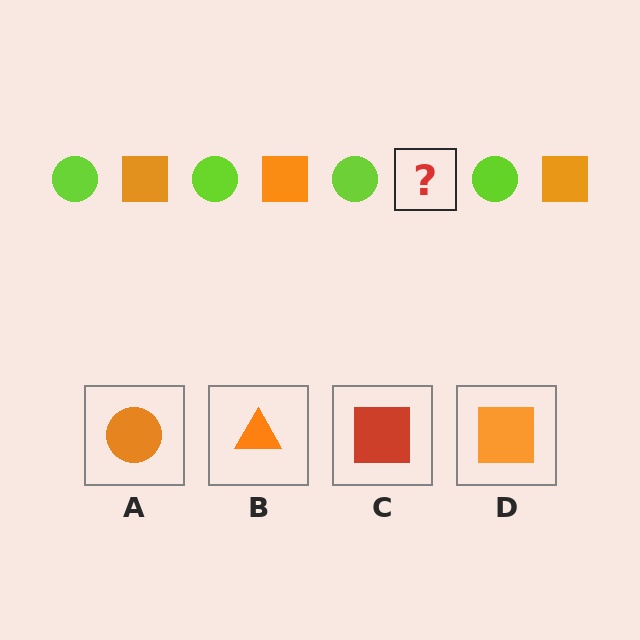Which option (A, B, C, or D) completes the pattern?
D.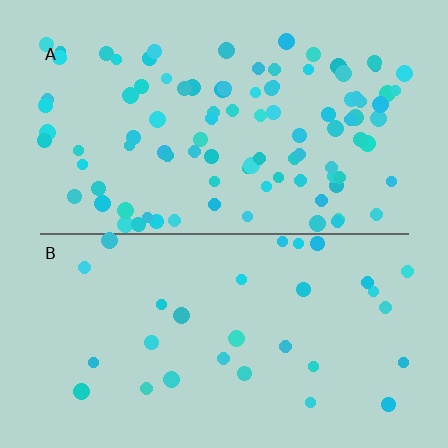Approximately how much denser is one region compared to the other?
Approximately 3.2× — region A over region B.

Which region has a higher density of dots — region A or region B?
A (the top).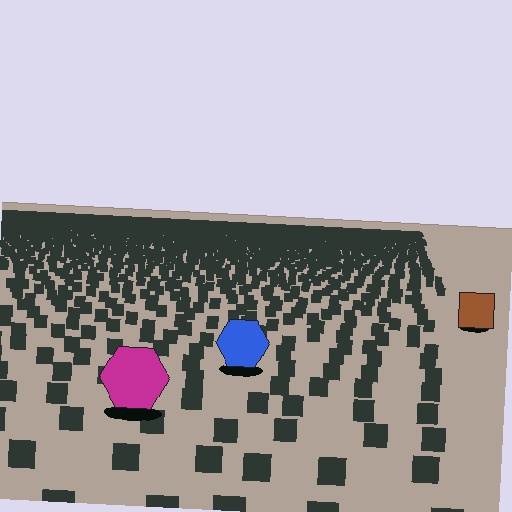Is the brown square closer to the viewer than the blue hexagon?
No. The blue hexagon is closer — you can tell from the texture gradient: the ground texture is coarser near it.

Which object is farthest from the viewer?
The brown square is farthest from the viewer. It appears smaller and the ground texture around it is denser.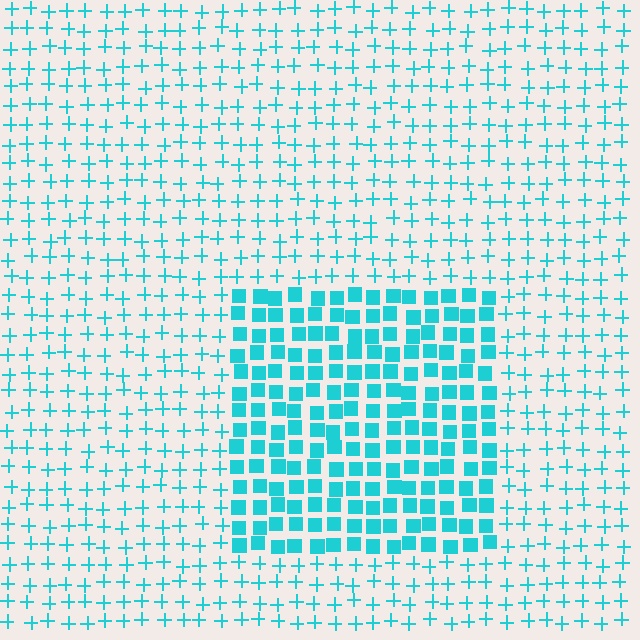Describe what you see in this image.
The image is filled with small cyan elements arranged in a uniform grid. A rectangle-shaped region contains squares, while the surrounding area contains plus signs. The boundary is defined purely by the change in element shape.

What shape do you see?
I see a rectangle.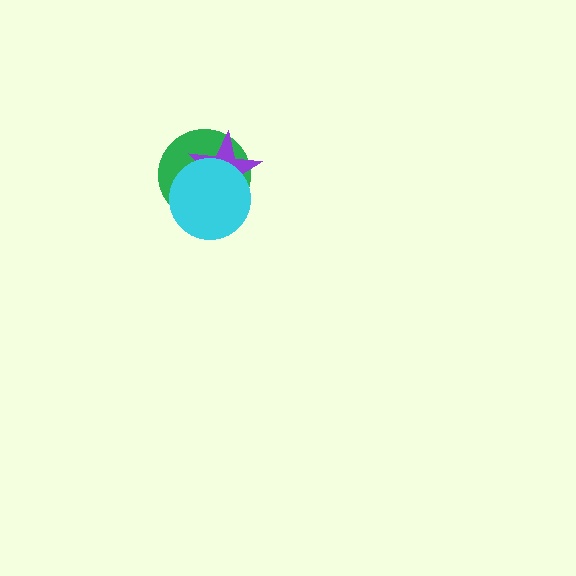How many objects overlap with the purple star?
2 objects overlap with the purple star.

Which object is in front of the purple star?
The cyan circle is in front of the purple star.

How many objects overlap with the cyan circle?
2 objects overlap with the cyan circle.